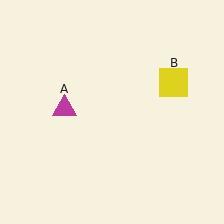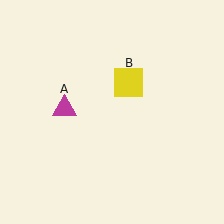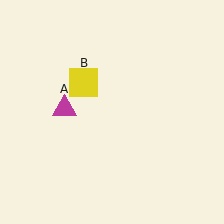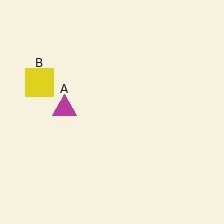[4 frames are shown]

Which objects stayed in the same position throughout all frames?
Magenta triangle (object A) remained stationary.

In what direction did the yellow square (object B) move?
The yellow square (object B) moved left.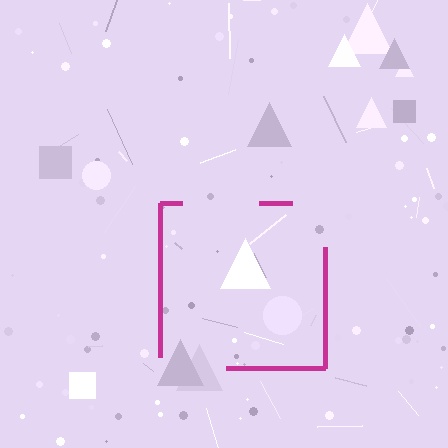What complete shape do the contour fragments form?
The contour fragments form a square.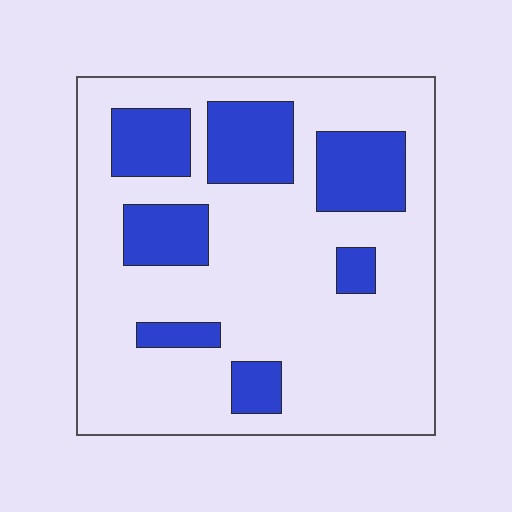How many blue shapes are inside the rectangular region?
7.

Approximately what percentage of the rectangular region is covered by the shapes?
Approximately 25%.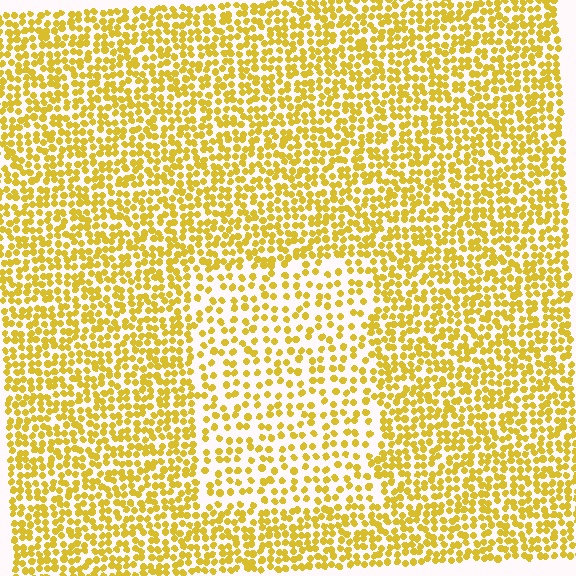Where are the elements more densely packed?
The elements are more densely packed outside the rectangle boundary.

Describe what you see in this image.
The image contains small yellow elements arranged at two different densities. A rectangle-shaped region is visible where the elements are less densely packed than the surrounding area.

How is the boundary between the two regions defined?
The boundary is defined by a change in element density (approximately 1.8x ratio). All elements are the same color, size, and shape.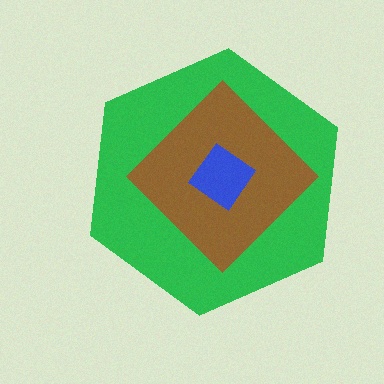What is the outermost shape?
The green hexagon.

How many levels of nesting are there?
3.